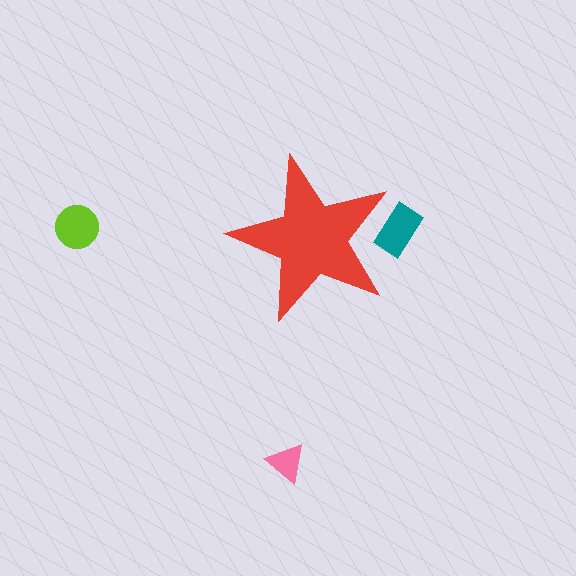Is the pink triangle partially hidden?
No, the pink triangle is fully visible.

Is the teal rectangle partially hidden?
Yes, the teal rectangle is partially hidden behind the red star.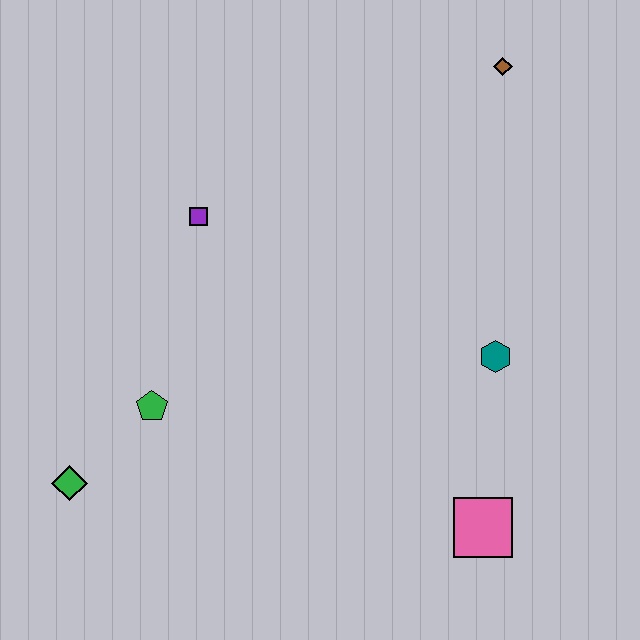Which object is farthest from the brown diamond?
The green diamond is farthest from the brown diamond.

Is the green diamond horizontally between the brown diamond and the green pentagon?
No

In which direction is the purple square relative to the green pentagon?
The purple square is above the green pentagon.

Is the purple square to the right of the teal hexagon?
No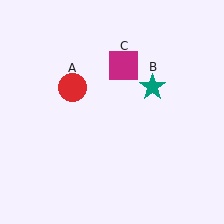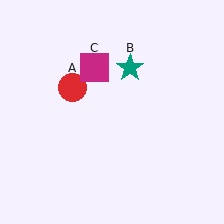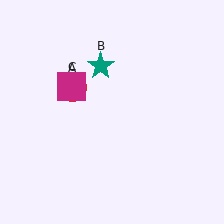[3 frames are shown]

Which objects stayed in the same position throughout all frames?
Red circle (object A) remained stationary.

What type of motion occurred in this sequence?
The teal star (object B), magenta square (object C) rotated counterclockwise around the center of the scene.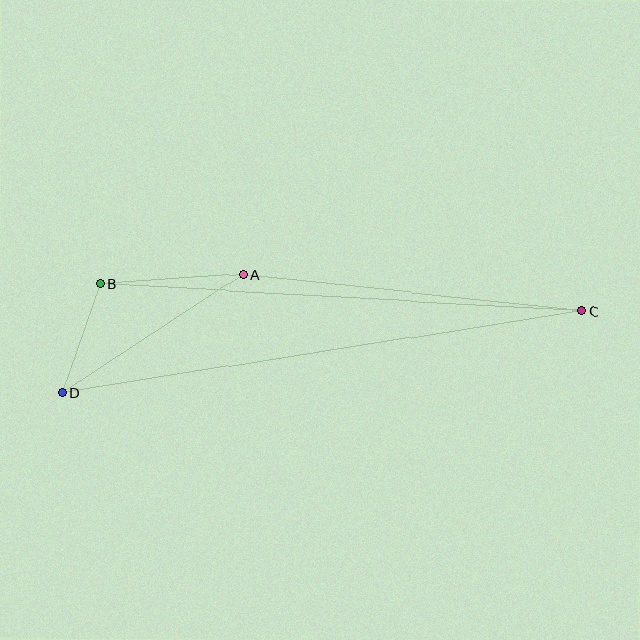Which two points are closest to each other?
Points B and D are closest to each other.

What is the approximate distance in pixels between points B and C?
The distance between B and C is approximately 482 pixels.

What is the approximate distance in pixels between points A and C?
The distance between A and C is approximately 340 pixels.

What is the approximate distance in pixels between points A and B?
The distance between A and B is approximately 143 pixels.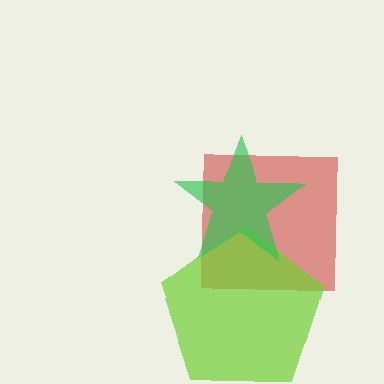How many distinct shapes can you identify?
There are 3 distinct shapes: a red square, a lime pentagon, a green star.